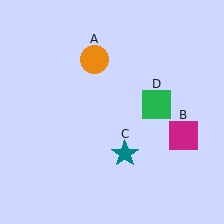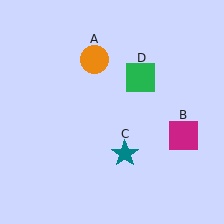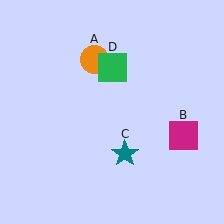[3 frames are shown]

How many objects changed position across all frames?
1 object changed position: green square (object D).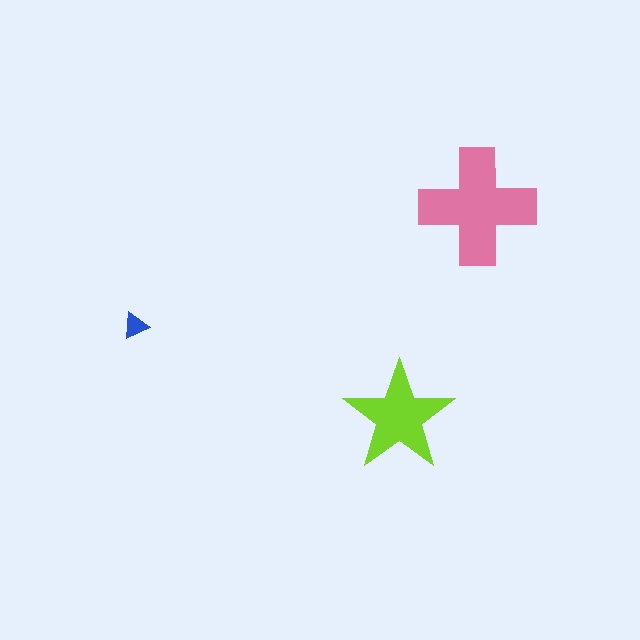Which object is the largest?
The pink cross.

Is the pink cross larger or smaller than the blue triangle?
Larger.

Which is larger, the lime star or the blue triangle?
The lime star.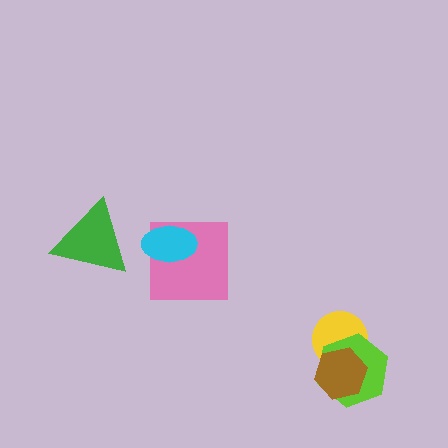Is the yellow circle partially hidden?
Yes, it is partially covered by another shape.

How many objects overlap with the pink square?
1 object overlaps with the pink square.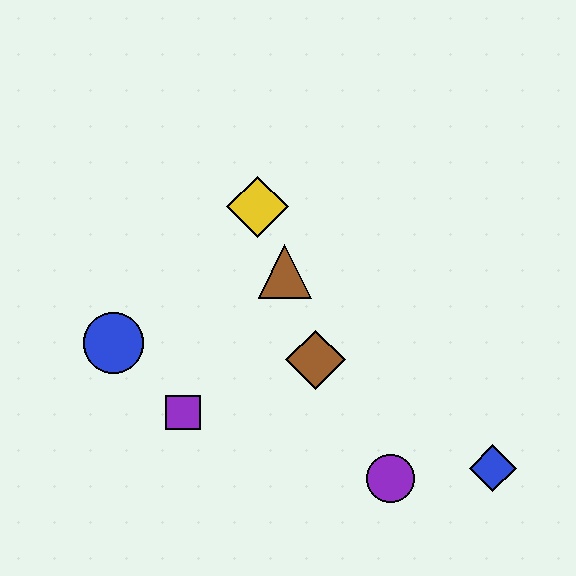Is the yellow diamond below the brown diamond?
No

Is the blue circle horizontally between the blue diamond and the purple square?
No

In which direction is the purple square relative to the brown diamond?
The purple square is to the left of the brown diamond.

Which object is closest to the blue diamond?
The purple circle is closest to the blue diamond.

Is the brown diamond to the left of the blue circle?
No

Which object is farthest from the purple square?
The blue diamond is farthest from the purple square.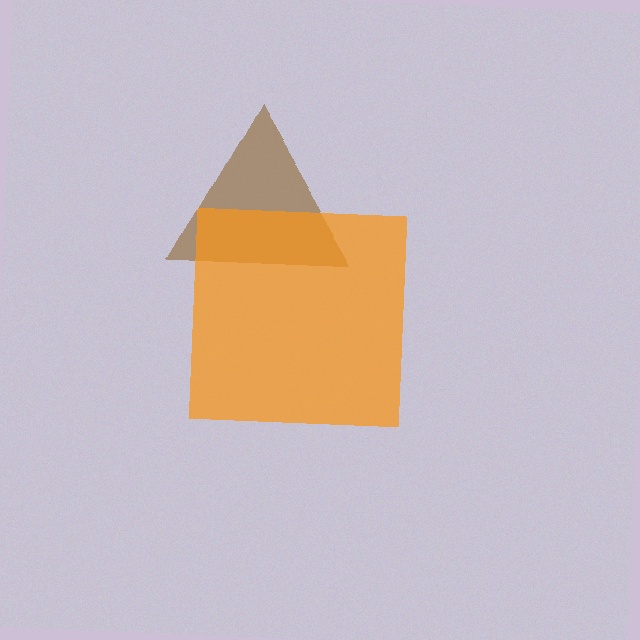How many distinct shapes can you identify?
There are 2 distinct shapes: a brown triangle, an orange square.